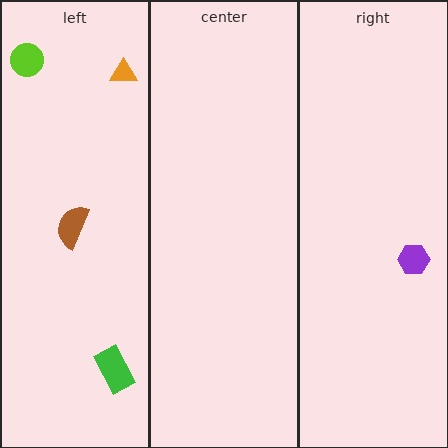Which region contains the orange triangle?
The left region.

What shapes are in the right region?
The purple hexagon.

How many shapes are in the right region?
1.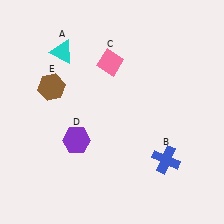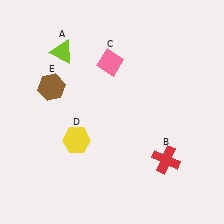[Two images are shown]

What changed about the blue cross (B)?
In Image 1, B is blue. In Image 2, it changed to red.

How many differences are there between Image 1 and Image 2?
There are 3 differences between the two images.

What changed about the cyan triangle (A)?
In Image 1, A is cyan. In Image 2, it changed to lime.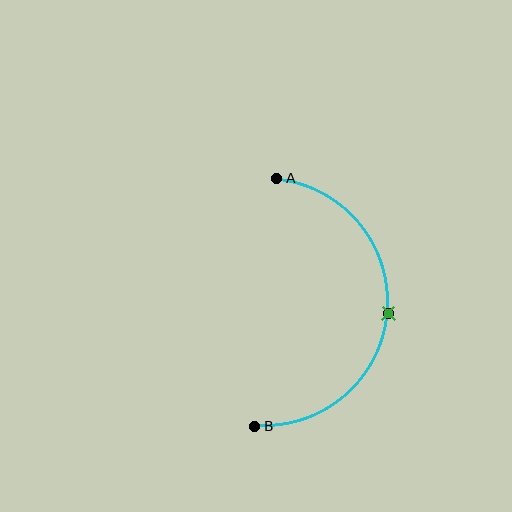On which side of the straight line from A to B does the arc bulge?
The arc bulges to the right of the straight line connecting A and B.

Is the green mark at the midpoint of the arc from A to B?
Yes. The green mark lies on the arc at equal arc-length from both A and B — it is the arc midpoint.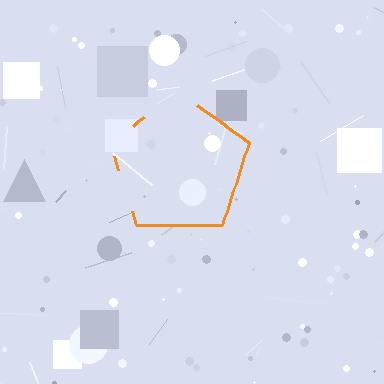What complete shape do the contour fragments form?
The contour fragments form a pentagon.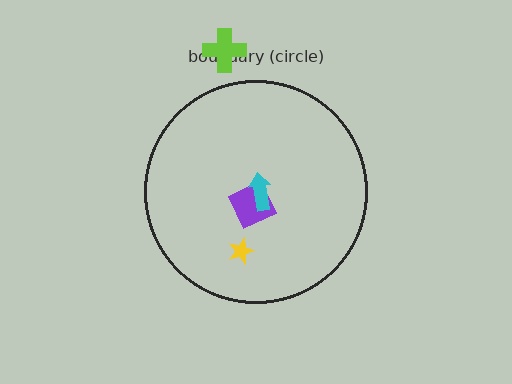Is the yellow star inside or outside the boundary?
Inside.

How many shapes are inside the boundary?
3 inside, 1 outside.